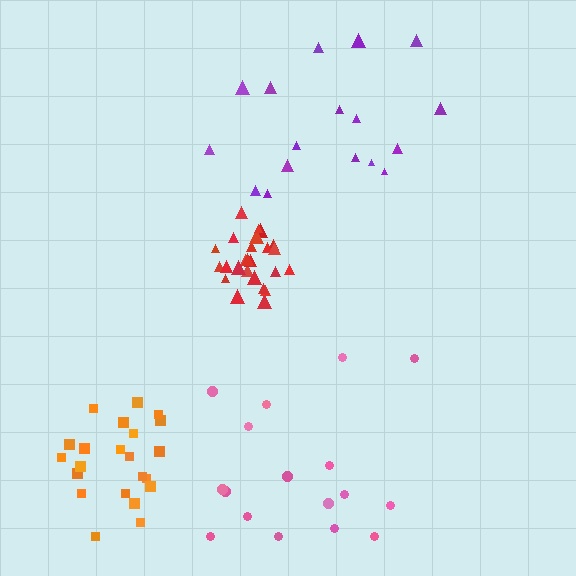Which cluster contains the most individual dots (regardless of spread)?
Red (26).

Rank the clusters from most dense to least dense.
red, orange, purple, pink.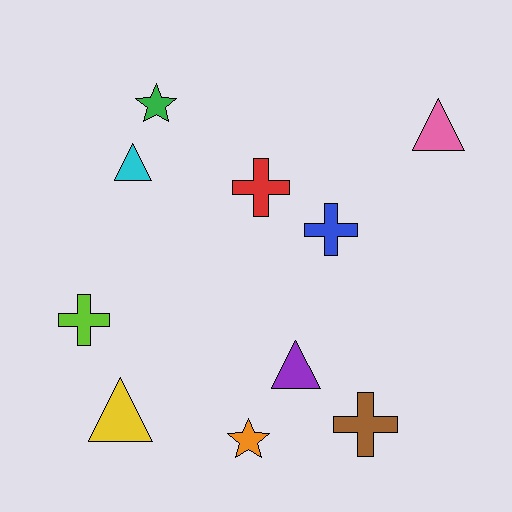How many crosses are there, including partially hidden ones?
There are 4 crosses.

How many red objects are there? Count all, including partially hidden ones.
There is 1 red object.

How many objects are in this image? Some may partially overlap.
There are 10 objects.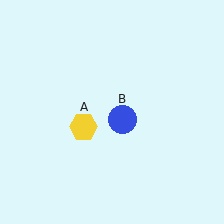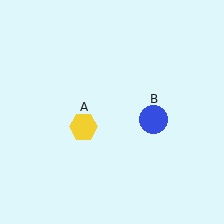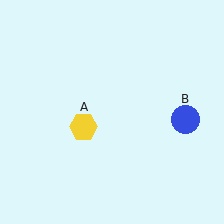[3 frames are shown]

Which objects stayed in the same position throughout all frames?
Yellow hexagon (object A) remained stationary.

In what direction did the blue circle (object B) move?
The blue circle (object B) moved right.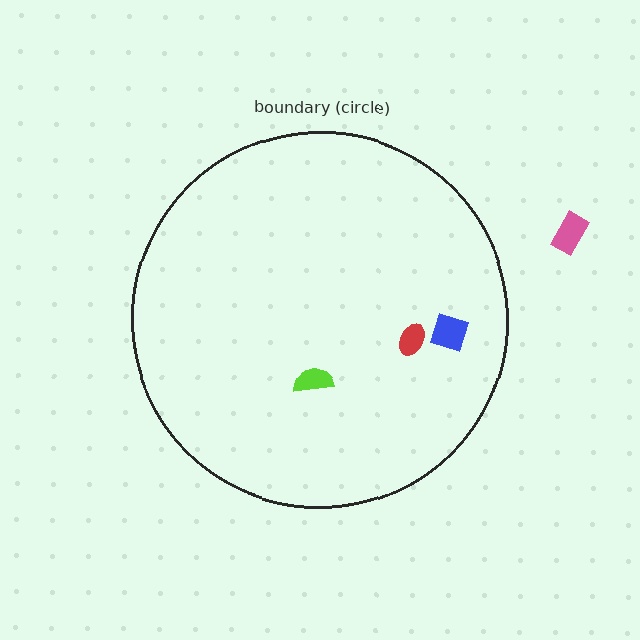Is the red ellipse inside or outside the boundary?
Inside.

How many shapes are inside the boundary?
3 inside, 1 outside.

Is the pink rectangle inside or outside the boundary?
Outside.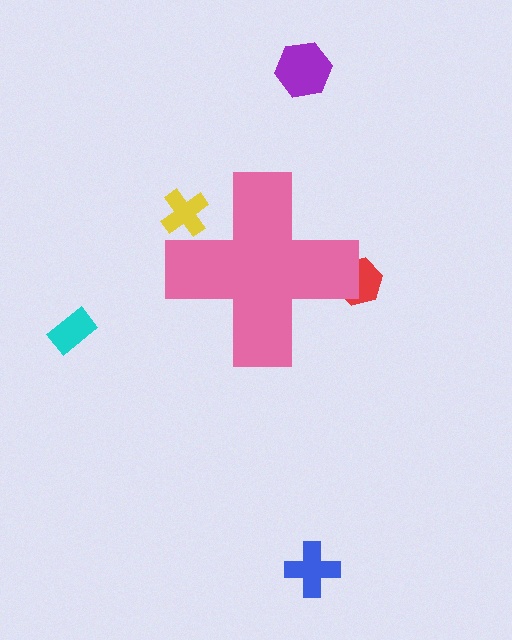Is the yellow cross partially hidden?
Yes, the yellow cross is partially hidden behind the pink cross.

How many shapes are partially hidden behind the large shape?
2 shapes are partially hidden.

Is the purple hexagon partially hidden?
No, the purple hexagon is fully visible.